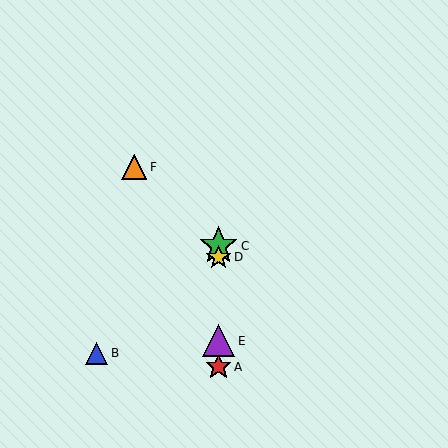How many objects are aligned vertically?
4 objects (A, C, D, E) are aligned vertically.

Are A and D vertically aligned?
Yes, both are at x≈218.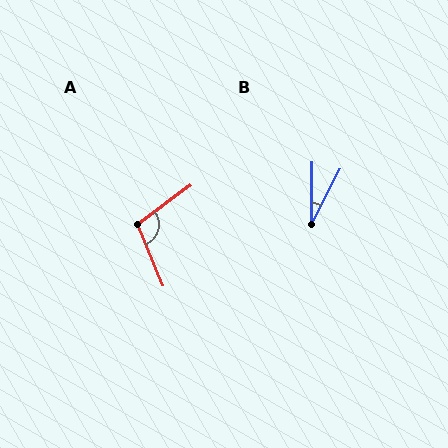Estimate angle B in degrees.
Approximately 26 degrees.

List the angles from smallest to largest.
B (26°), A (104°).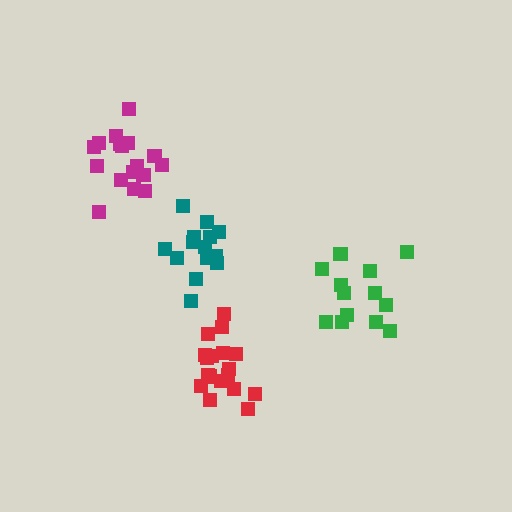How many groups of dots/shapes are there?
There are 4 groups.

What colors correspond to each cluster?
The clusters are colored: magenta, teal, green, red.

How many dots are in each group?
Group 1: 17 dots, Group 2: 14 dots, Group 3: 13 dots, Group 4: 18 dots (62 total).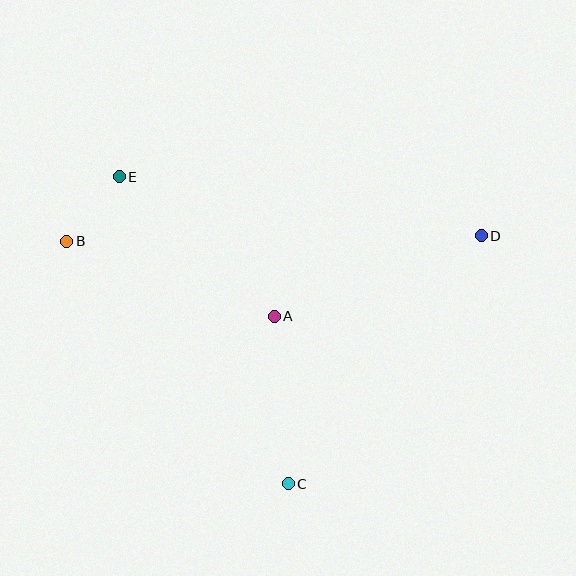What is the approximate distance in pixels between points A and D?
The distance between A and D is approximately 222 pixels.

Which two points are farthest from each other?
Points B and D are farthest from each other.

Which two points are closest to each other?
Points B and E are closest to each other.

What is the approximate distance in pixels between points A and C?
The distance between A and C is approximately 168 pixels.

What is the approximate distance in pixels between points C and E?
The distance between C and E is approximately 350 pixels.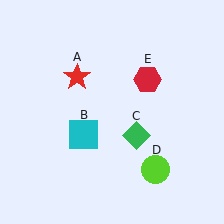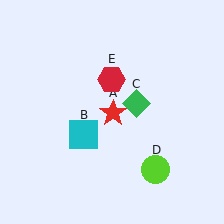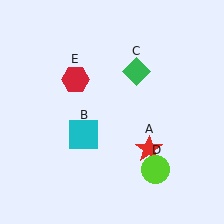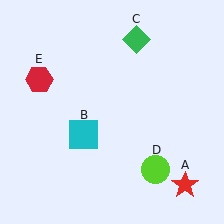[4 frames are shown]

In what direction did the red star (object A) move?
The red star (object A) moved down and to the right.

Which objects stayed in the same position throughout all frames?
Cyan square (object B) and lime circle (object D) remained stationary.